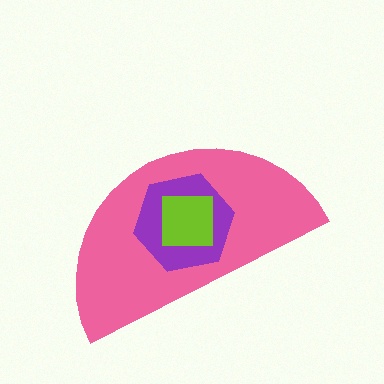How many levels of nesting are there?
3.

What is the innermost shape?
The lime square.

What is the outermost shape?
The pink semicircle.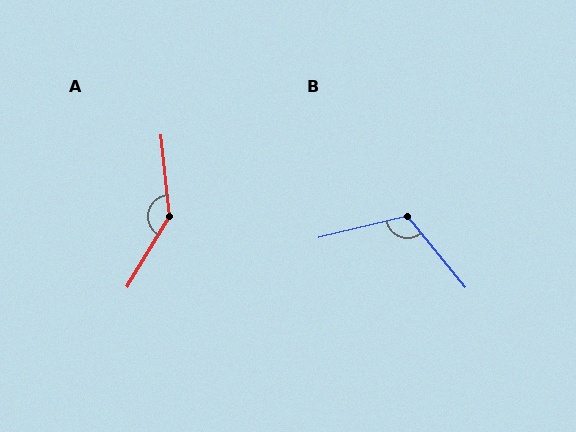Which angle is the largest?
A, at approximately 143 degrees.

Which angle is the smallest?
B, at approximately 116 degrees.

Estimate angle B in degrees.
Approximately 116 degrees.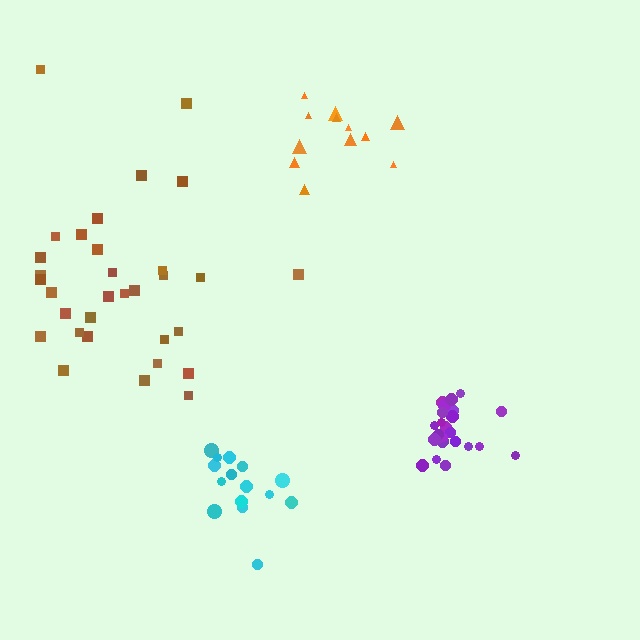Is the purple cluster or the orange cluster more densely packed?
Purple.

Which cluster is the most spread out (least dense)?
Brown.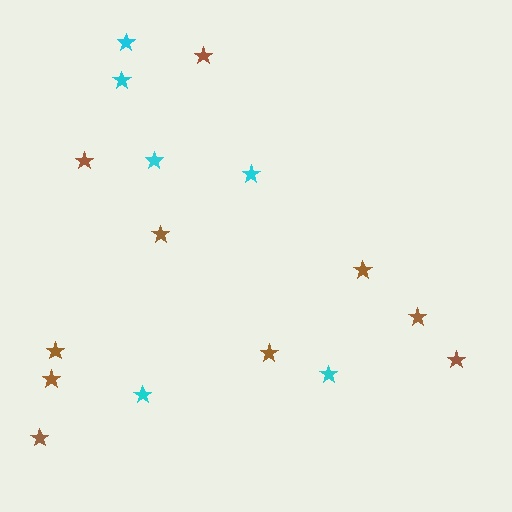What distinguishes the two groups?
There are 2 groups: one group of cyan stars (6) and one group of brown stars (10).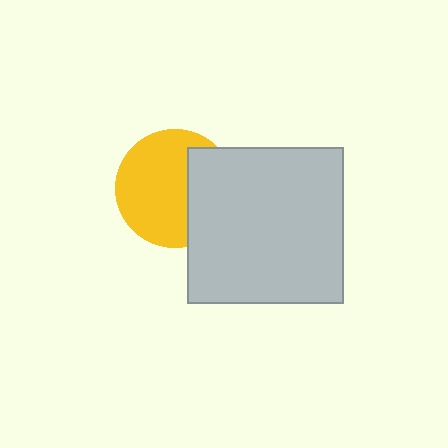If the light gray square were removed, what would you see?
You would see the complete yellow circle.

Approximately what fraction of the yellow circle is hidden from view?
Roughly 34% of the yellow circle is hidden behind the light gray square.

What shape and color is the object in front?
The object in front is a light gray square.